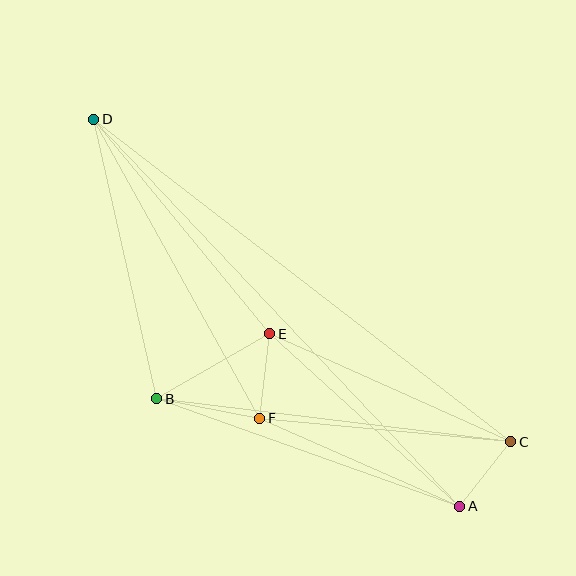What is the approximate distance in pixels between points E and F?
The distance between E and F is approximately 85 pixels.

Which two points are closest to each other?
Points A and C are closest to each other.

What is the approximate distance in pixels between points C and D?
The distance between C and D is approximately 527 pixels.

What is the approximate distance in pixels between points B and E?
The distance between B and E is approximately 131 pixels.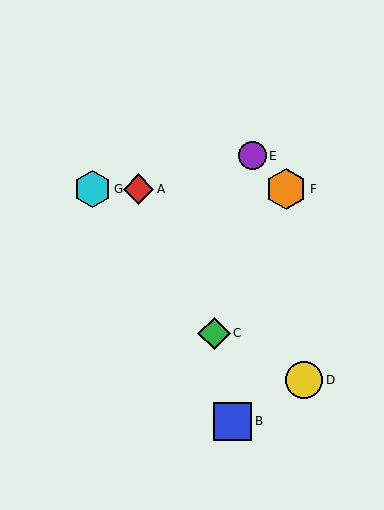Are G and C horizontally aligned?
No, G is at y≈189 and C is at y≈333.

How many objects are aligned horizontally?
3 objects (A, F, G) are aligned horizontally.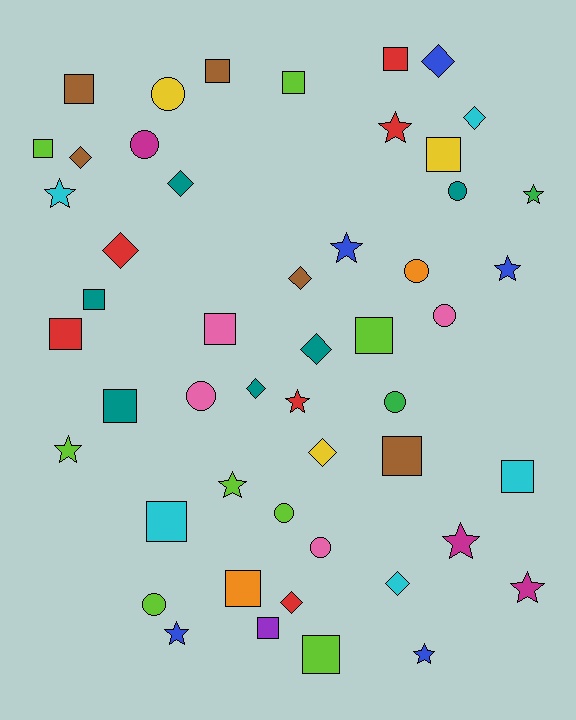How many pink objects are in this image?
There are 4 pink objects.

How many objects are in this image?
There are 50 objects.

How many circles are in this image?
There are 10 circles.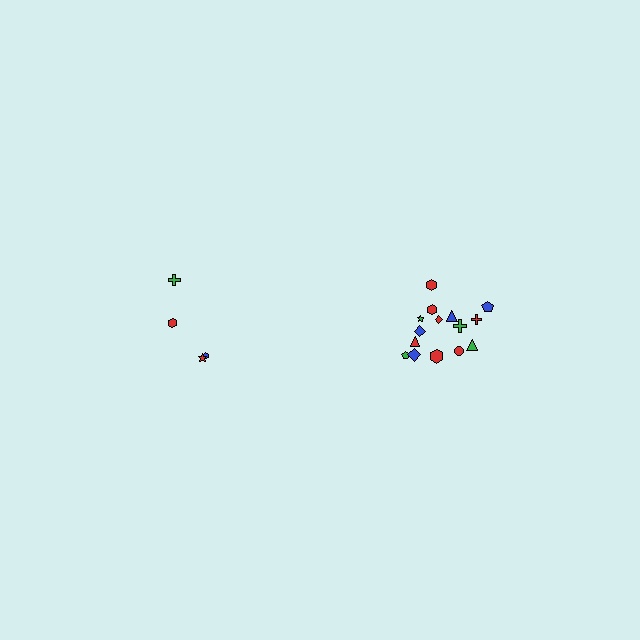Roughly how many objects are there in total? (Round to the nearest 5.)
Roughly 20 objects in total.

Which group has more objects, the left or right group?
The right group.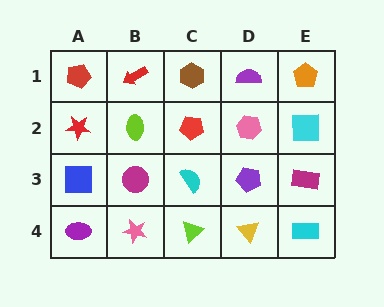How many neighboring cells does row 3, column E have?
3.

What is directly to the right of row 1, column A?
A red arrow.